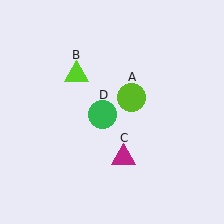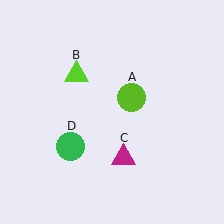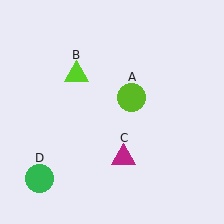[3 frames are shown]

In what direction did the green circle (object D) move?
The green circle (object D) moved down and to the left.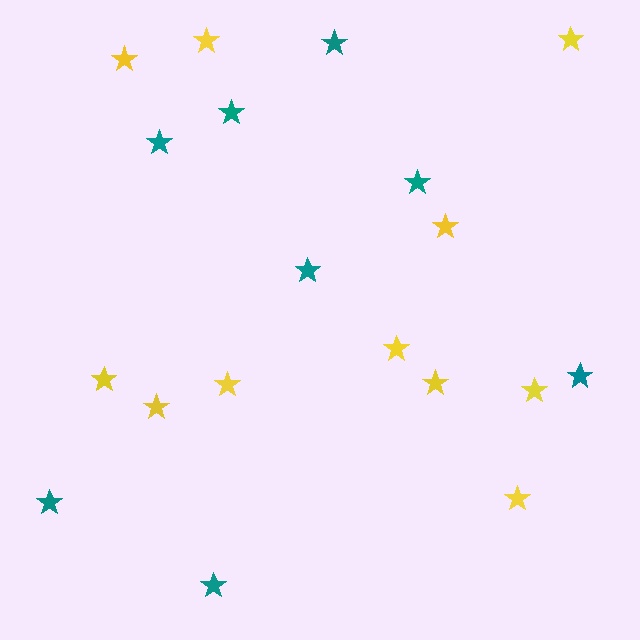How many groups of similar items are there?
There are 2 groups: one group of teal stars (8) and one group of yellow stars (11).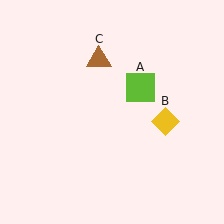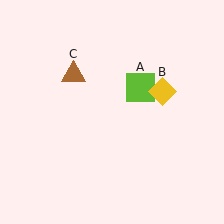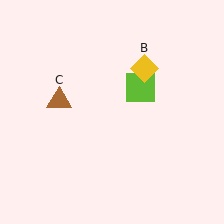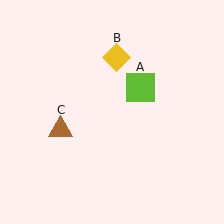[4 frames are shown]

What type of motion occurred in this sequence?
The yellow diamond (object B), brown triangle (object C) rotated counterclockwise around the center of the scene.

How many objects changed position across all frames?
2 objects changed position: yellow diamond (object B), brown triangle (object C).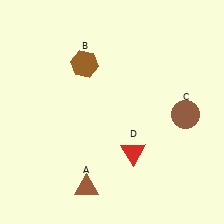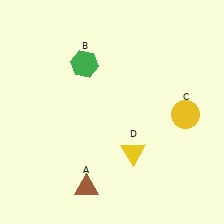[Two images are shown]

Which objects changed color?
B changed from brown to green. C changed from brown to yellow. D changed from red to yellow.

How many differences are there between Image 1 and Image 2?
There are 3 differences between the two images.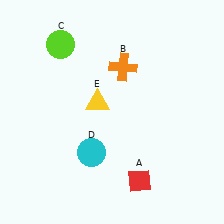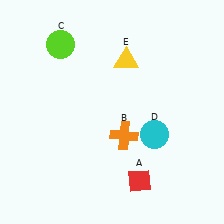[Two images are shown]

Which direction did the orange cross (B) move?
The orange cross (B) moved down.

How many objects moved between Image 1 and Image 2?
3 objects moved between the two images.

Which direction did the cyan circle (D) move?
The cyan circle (D) moved right.